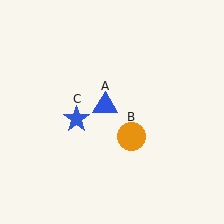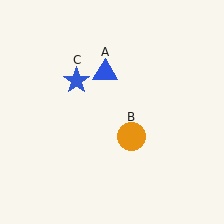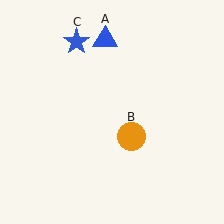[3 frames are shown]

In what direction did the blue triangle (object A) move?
The blue triangle (object A) moved up.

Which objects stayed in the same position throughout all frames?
Orange circle (object B) remained stationary.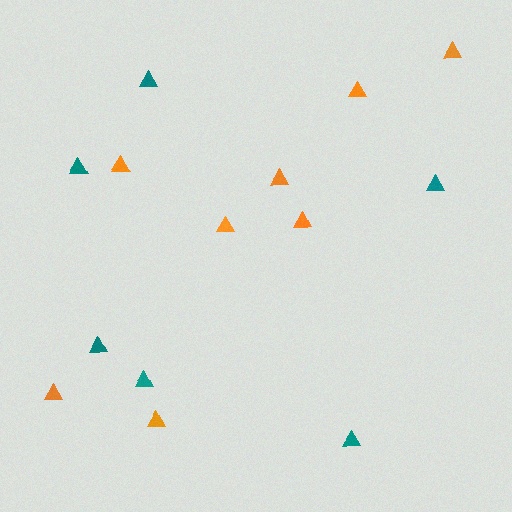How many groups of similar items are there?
There are 2 groups: one group of teal triangles (6) and one group of orange triangles (8).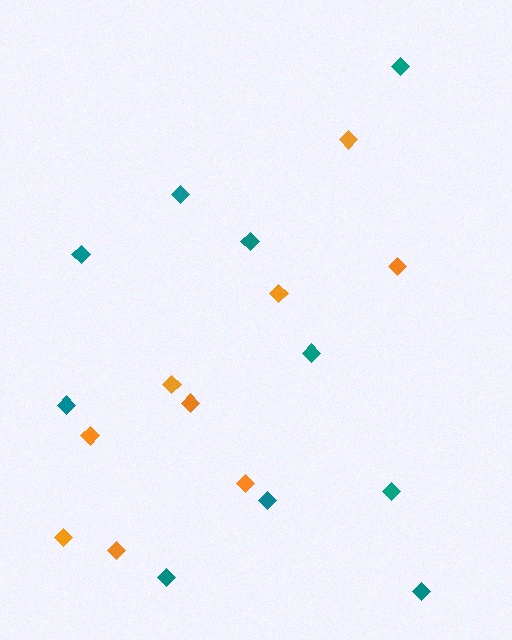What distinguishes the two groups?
There are 2 groups: one group of teal diamonds (10) and one group of orange diamonds (9).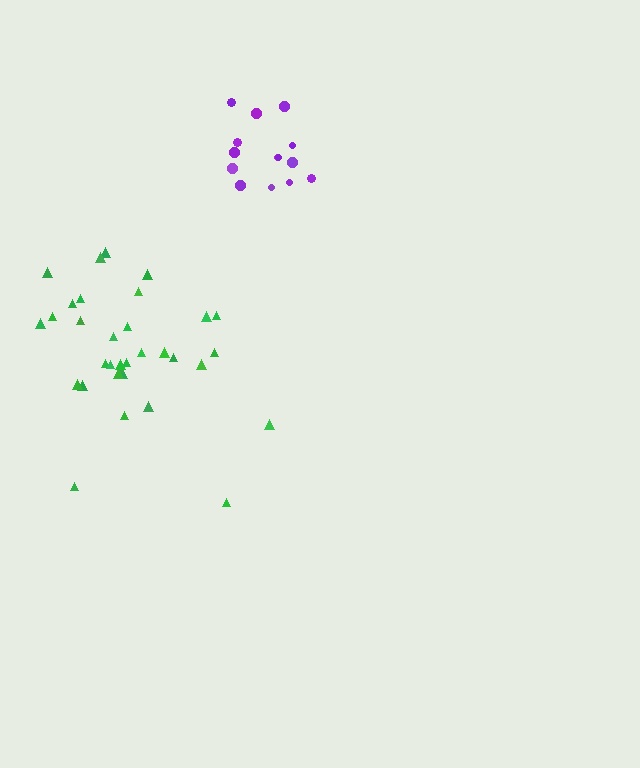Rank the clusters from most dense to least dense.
purple, green.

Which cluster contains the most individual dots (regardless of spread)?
Green (33).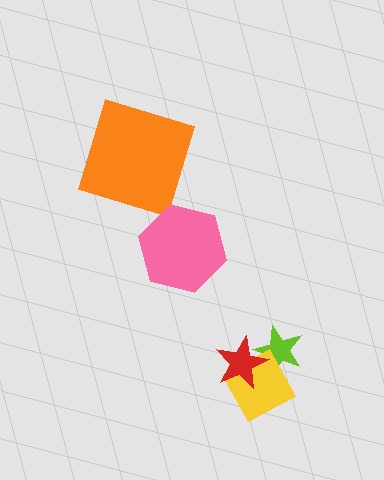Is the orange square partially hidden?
No, no other shape covers it.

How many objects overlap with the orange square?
0 objects overlap with the orange square.